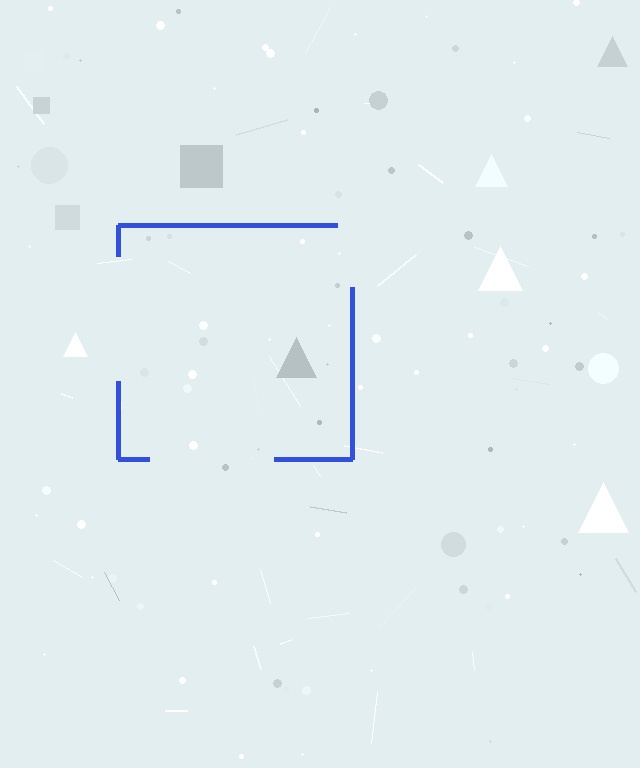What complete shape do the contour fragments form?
The contour fragments form a square.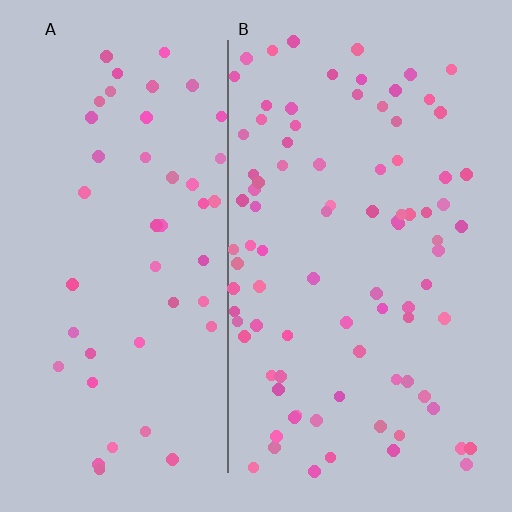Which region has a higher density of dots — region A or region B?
B (the right).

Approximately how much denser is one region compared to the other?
Approximately 1.8× — region B over region A.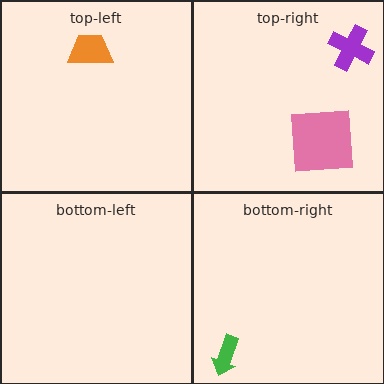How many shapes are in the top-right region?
2.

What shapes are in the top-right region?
The purple cross, the pink square.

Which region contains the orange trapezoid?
The top-left region.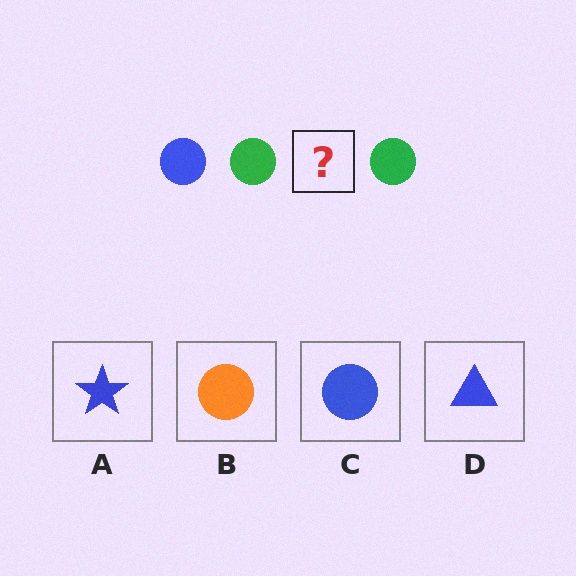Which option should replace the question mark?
Option C.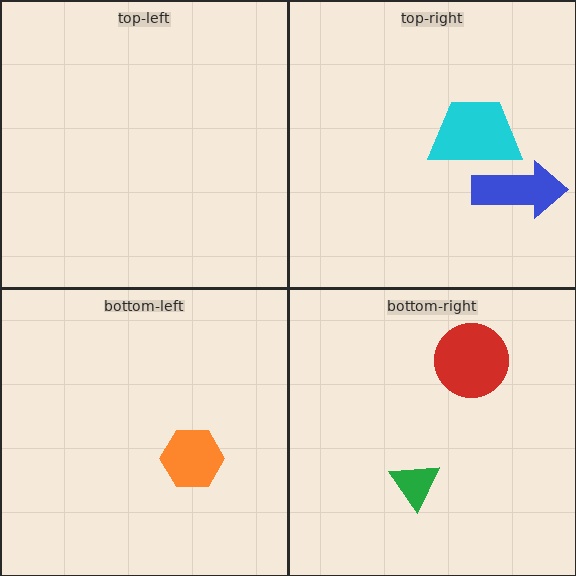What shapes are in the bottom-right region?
The red circle, the green triangle.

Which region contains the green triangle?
The bottom-right region.